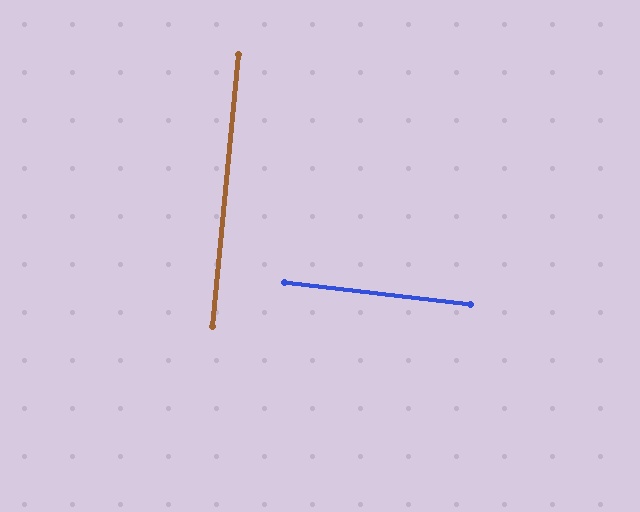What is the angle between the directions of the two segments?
Approximately 89 degrees.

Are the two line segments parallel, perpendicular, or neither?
Perpendicular — they meet at approximately 89°.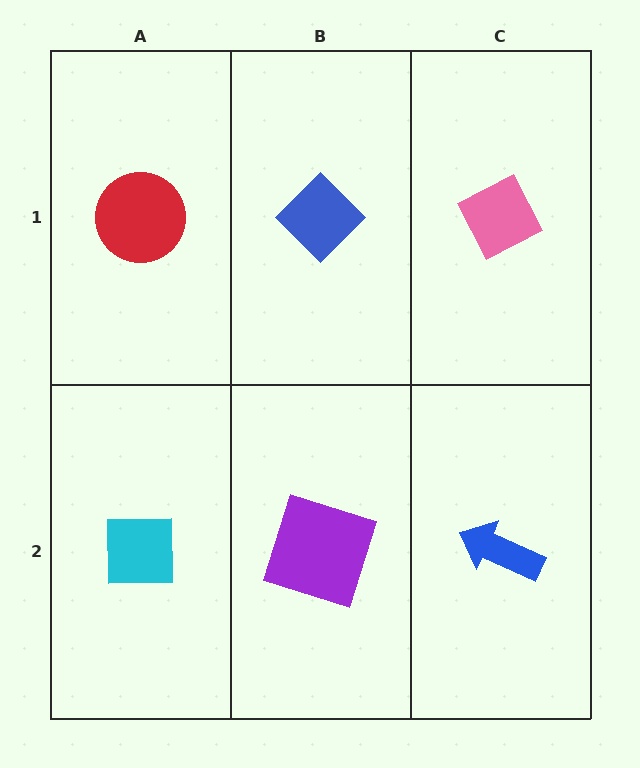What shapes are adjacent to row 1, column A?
A cyan square (row 2, column A), a blue diamond (row 1, column B).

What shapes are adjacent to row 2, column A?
A red circle (row 1, column A), a purple square (row 2, column B).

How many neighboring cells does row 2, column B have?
3.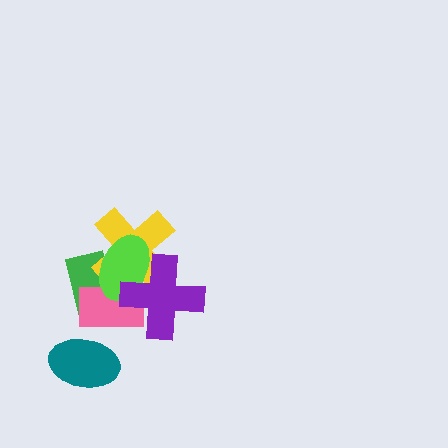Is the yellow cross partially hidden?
Yes, it is partially covered by another shape.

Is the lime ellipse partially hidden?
Yes, it is partially covered by another shape.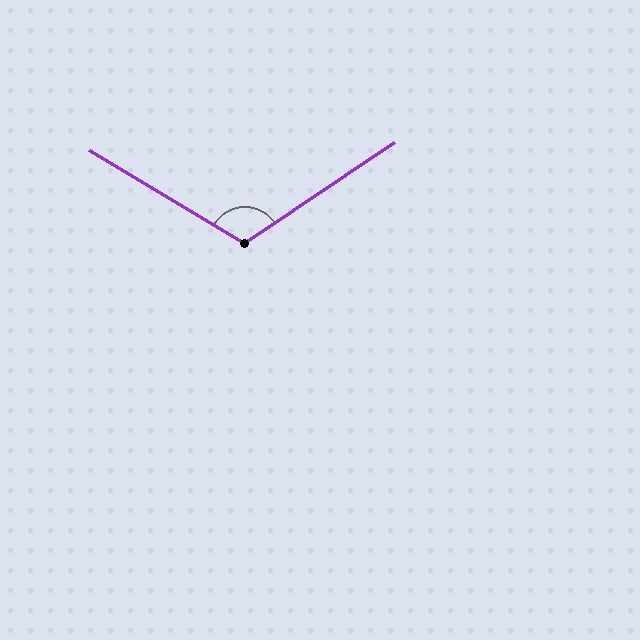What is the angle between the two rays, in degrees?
Approximately 115 degrees.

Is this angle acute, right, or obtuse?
It is obtuse.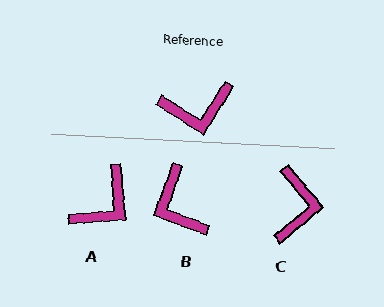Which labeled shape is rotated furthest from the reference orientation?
B, about 78 degrees away.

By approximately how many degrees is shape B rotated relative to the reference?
Approximately 78 degrees clockwise.